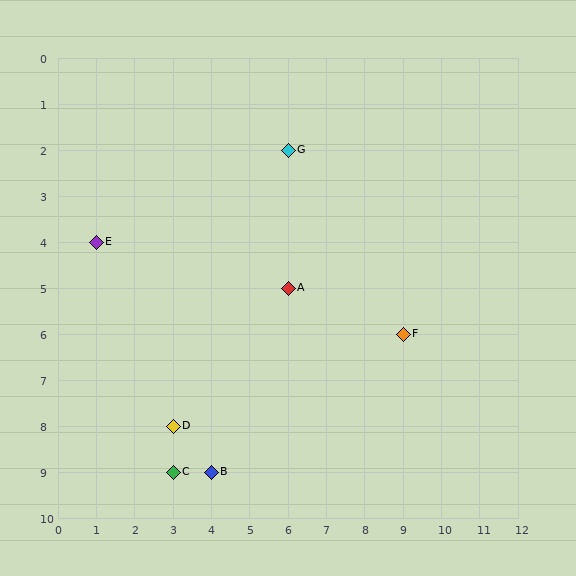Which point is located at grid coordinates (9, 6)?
Point F is at (9, 6).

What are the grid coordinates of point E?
Point E is at grid coordinates (1, 4).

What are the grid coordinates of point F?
Point F is at grid coordinates (9, 6).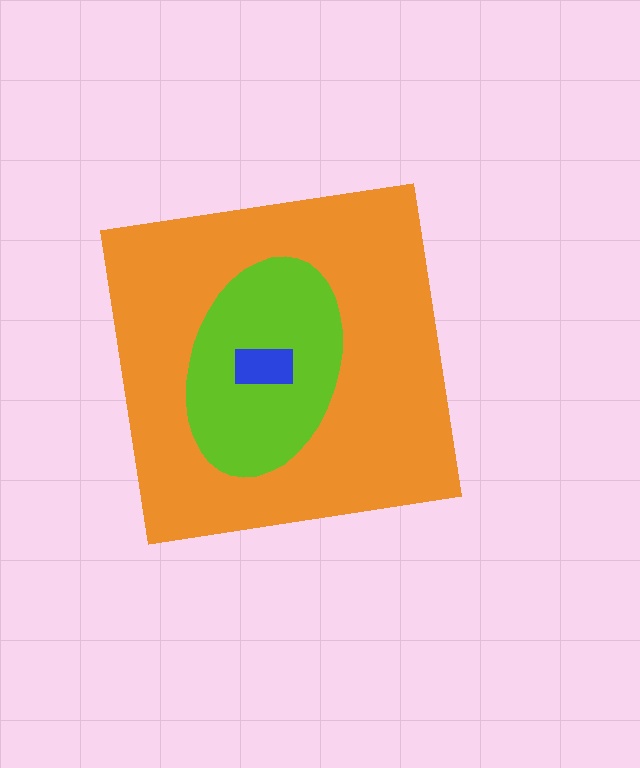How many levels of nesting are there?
3.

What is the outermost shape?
The orange square.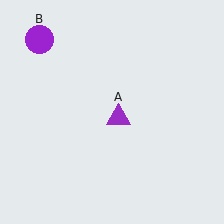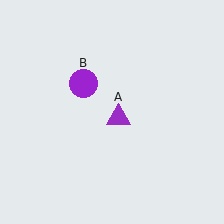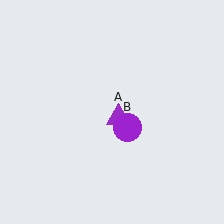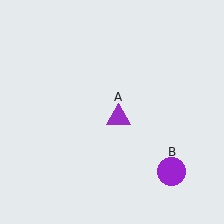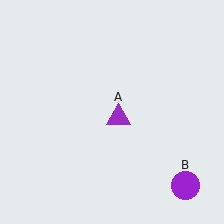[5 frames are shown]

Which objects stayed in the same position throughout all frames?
Purple triangle (object A) remained stationary.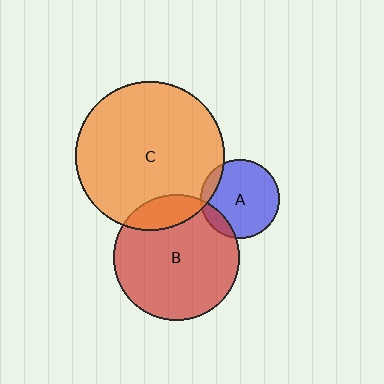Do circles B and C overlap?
Yes.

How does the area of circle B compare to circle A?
Approximately 2.5 times.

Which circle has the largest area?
Circle C (orange).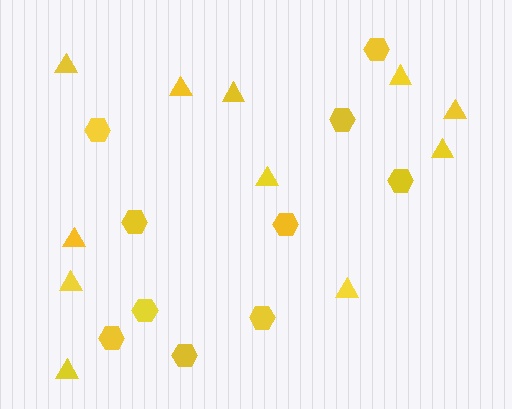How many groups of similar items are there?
There are 2 groups: one group of hexagons (10) and one group of triangles (11).